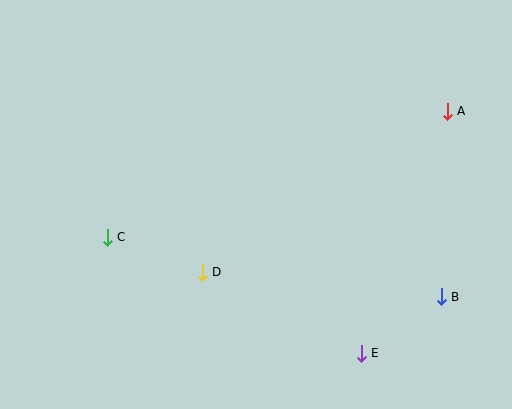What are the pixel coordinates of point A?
Point A is at (447, 111).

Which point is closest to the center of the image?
Point D at (202, 272) is closest to the center.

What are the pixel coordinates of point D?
Point D is at (202, 272).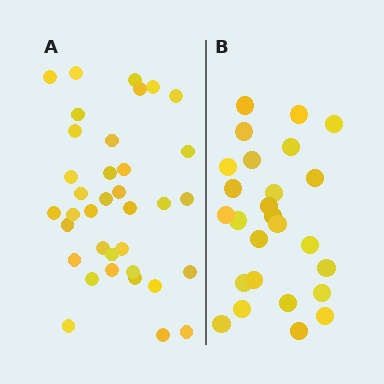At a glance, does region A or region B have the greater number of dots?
Region A (the left region) has more dots.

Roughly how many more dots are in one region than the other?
Region A has roughly 10 or so more dots than region B.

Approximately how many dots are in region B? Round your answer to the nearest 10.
About 30 dots. (The exact count is 26, which rounds to 30.)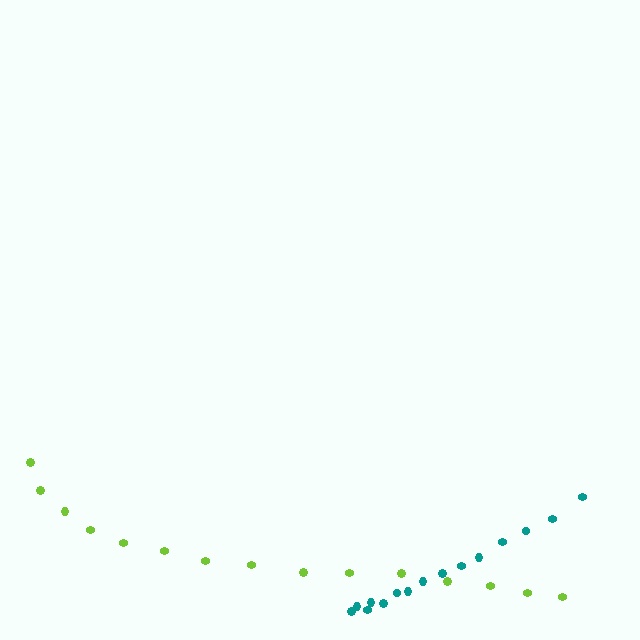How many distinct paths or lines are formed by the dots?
There are 2 distinct paths.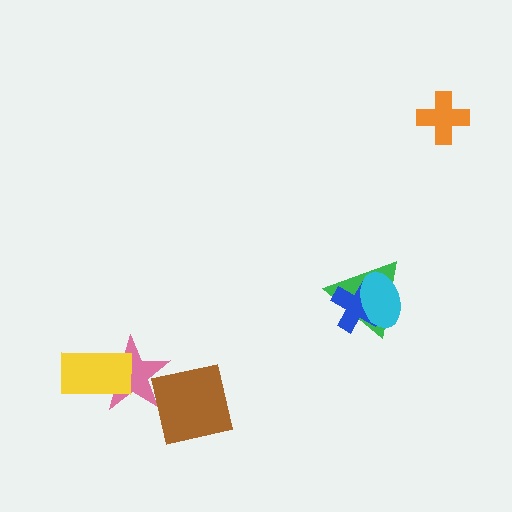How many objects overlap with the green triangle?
2 objects overlap with the green triangle.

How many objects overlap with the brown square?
1 object overlaps with the brown square.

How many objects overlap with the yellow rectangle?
1 object overlaps with the yellow rectangle.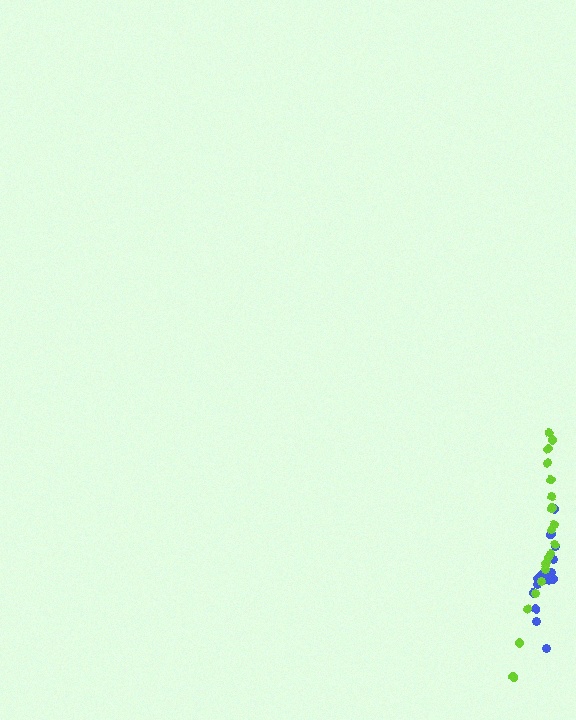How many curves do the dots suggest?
There are 2 distinct paths.